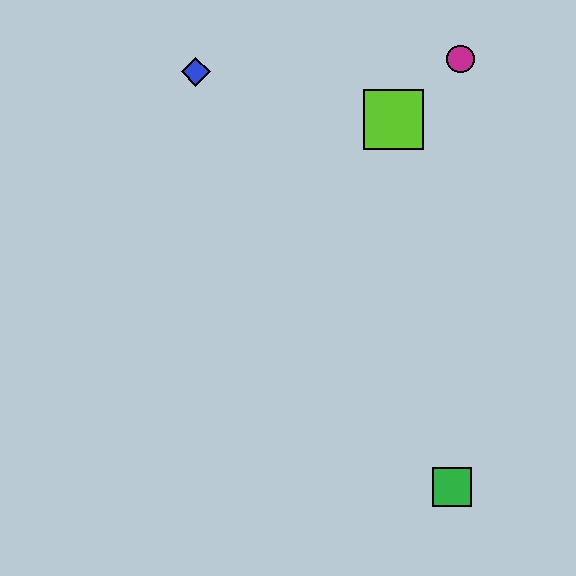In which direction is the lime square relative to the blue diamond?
The lime square is to the right of the blue diamond.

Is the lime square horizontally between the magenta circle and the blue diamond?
Yes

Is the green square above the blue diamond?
No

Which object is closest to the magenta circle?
The lime square is closest to the magenta circle.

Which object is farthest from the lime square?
The green square is farthest from the lime square.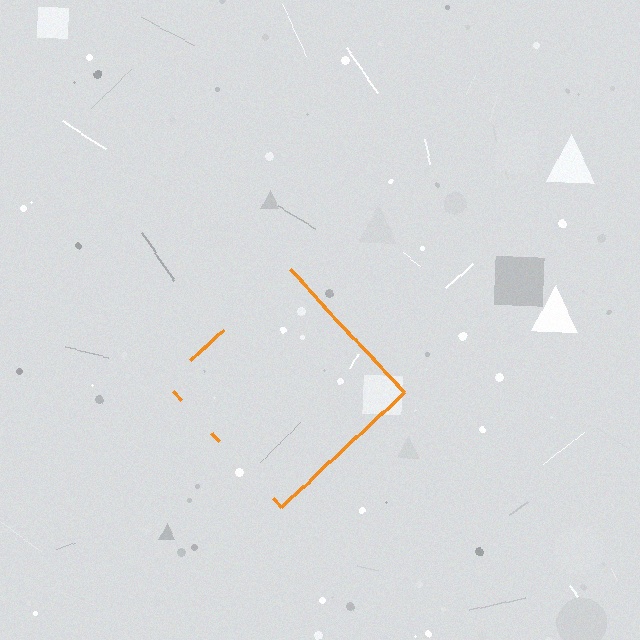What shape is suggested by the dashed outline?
The dashed outline suggests a diamond.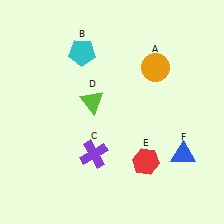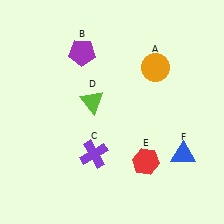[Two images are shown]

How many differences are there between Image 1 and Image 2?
There is 1 difference between the two images.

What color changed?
The pentagon (B) changed from cyan in Image 1 to purple in Image 2.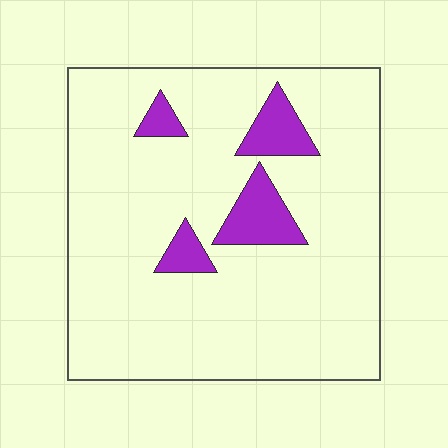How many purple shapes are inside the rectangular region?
4.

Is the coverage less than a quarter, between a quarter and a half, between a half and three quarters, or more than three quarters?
Less than a quarter.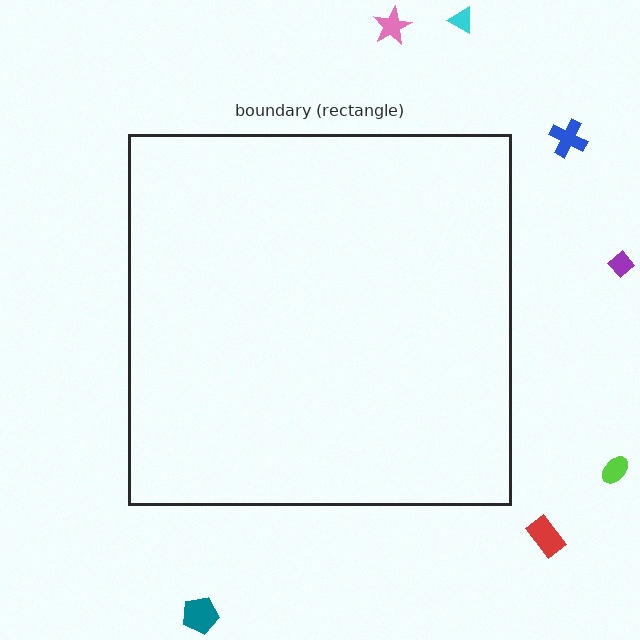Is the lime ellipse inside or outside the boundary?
Outside.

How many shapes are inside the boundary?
0 inside, 7 outside.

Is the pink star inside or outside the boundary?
Outside.